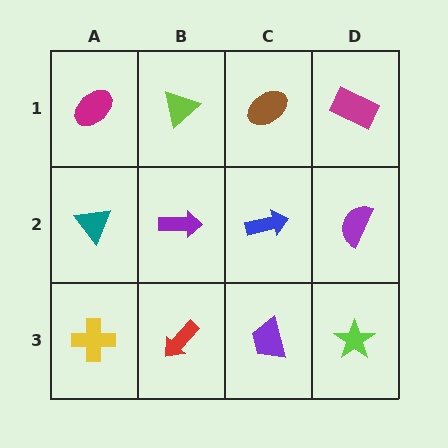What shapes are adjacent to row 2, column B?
A lime triangle (row 1, column B), a red arrow (row 3, column B), a teal triangle (row 2, column A), a blue arrow (row 2, column C).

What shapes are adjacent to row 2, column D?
A magenta rectangle (row 1, column D), a lime star (row 3, column D), a blue arrow (row 2, column C).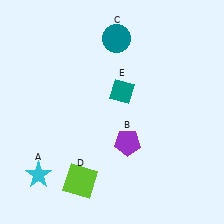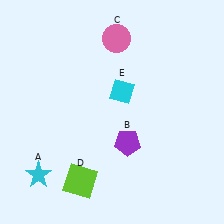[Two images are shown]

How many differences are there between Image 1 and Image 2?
There are 2 differences between the two images.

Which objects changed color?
C changed from teal to pink. E changed from teal to cyan.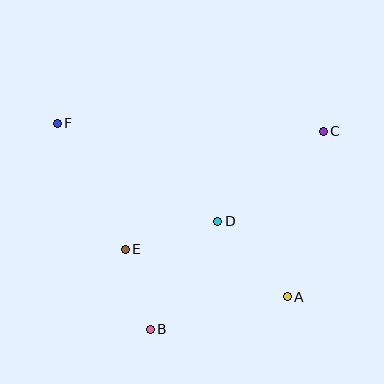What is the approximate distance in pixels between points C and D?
The distance between C and D is approximately 139 pixels.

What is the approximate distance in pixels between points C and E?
The distance between C and E is approximately 231 pixels.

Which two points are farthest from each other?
Points A and F are farthest from each other.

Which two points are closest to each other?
Points B and E are closest to each other.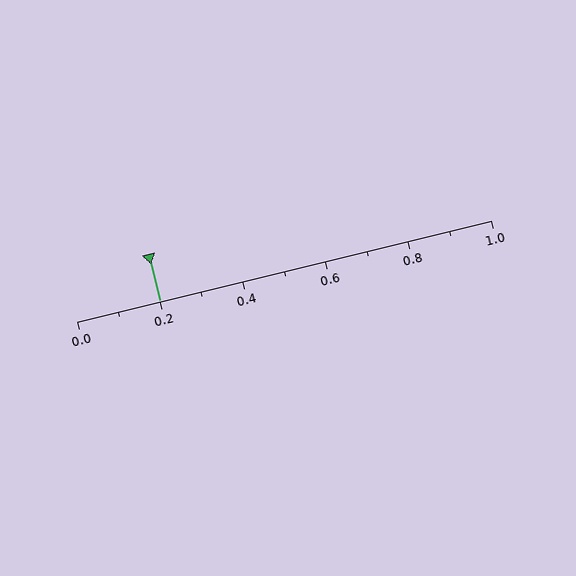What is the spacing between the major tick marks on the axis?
The major ticks are spaced 0.2 apart.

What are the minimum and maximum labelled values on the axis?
The axis runs from 0.0 to 1.0.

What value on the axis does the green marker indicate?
The marker indicates approximately 0.2.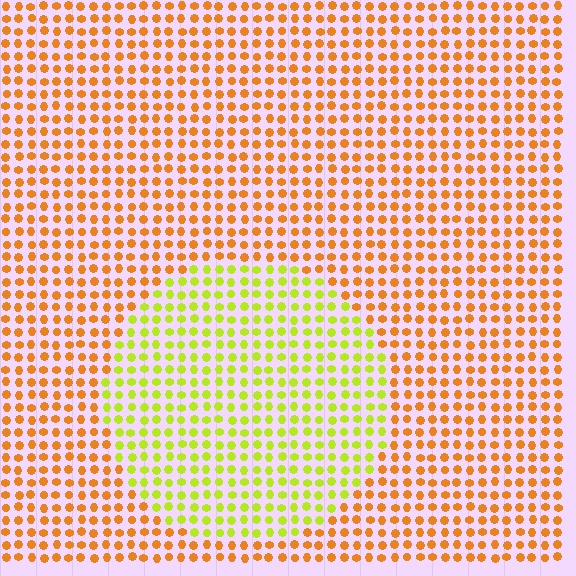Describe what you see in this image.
The image is filled with small orange elements in a uniform arrangement. A circle-shaped region is visible where the elements are tinted to a slightly different hue, forming a subtle color boundary.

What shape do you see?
I see a circle.